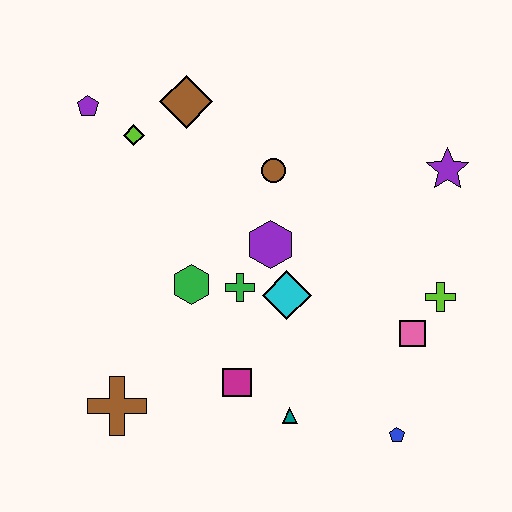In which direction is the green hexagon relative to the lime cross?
The green hexagon is to the left of the lime cross.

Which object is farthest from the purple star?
The brown cross is farthest from the purple star.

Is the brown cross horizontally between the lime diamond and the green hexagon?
No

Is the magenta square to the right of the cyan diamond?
No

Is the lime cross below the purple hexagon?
Yes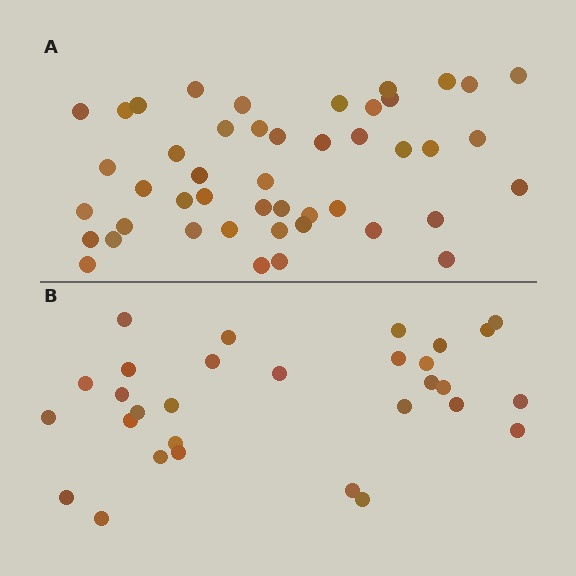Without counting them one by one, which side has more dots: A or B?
Region A (the top region) has more dots.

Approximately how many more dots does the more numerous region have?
Region A has approximately 15 more dots than region B.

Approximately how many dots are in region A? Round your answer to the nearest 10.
About 50 dots. (The exact count is 46, which rounds to 50.)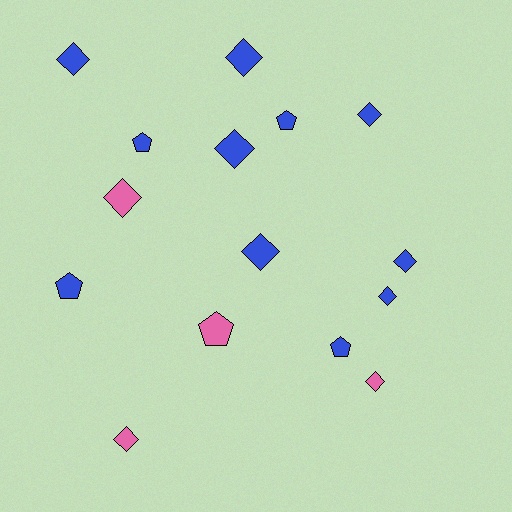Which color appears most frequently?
Blue, with 11 objects.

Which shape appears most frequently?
Diamond, with 10 objects.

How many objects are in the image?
There are 15 objects.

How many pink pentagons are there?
There is 1 pink pentagon.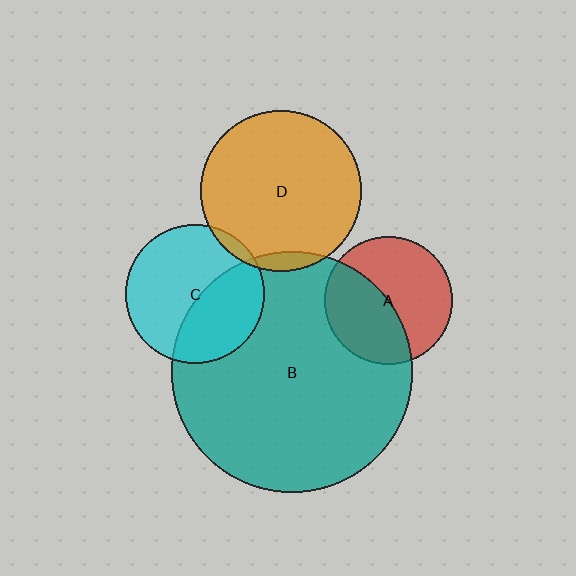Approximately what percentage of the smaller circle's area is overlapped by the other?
Approximately 45%.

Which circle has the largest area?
Circle B (teal).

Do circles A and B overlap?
Yes.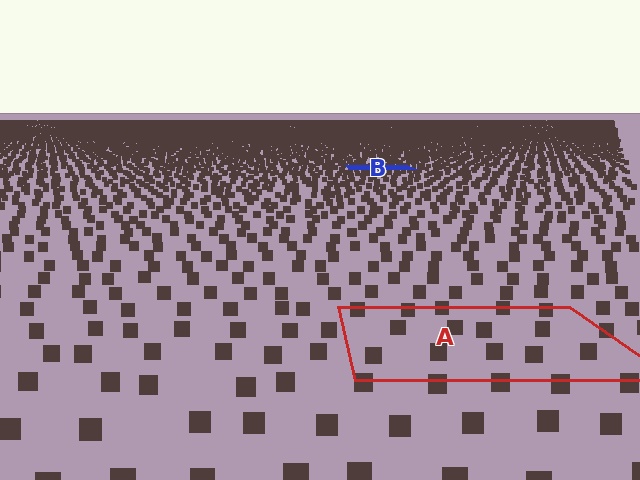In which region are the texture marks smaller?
The texture marks are smaller in region B, because it is farther away.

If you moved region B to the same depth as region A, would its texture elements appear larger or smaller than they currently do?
They would appear larger. At a closer depth, the same texture elements are projected at a bigger on-screen size.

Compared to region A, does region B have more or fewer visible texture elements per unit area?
Region B has more texture elements per unit area — they are packed more densely because it is farther away.